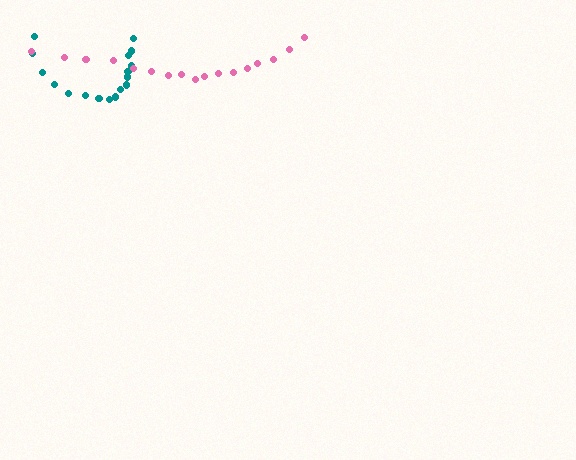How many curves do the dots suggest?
There are 2 distinct paths.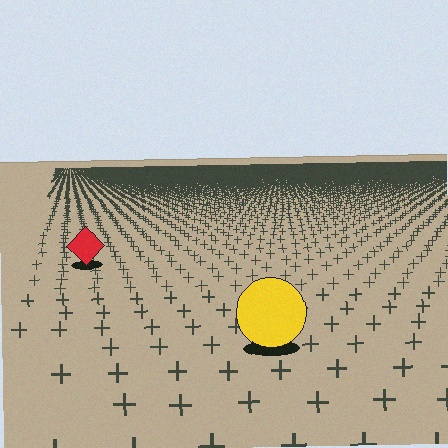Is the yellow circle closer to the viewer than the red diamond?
Yes. The yellow circle is closer — you can tell from the texture gradient: the ground texture is coarser near it.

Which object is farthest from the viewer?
The red diamond is farthest from the viewer. It appears smaller and the ground texture around it is denser.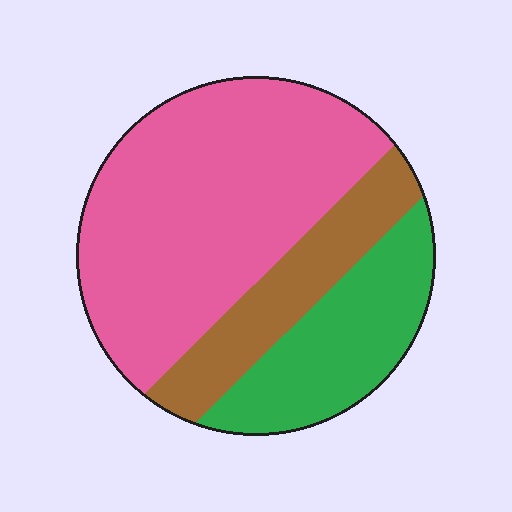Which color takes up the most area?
Pink, at roughly 55%.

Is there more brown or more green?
Green.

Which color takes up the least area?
Brown, at roughly 20%.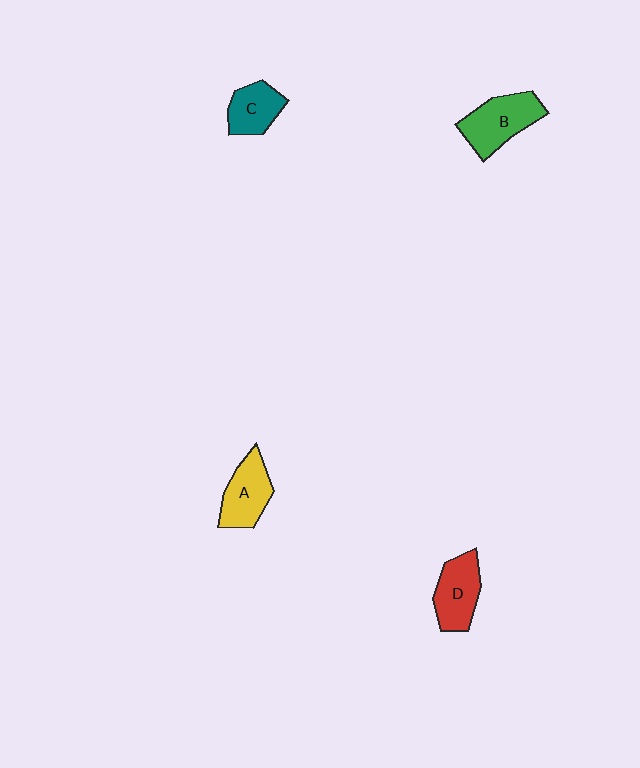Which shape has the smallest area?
Shape C (teal).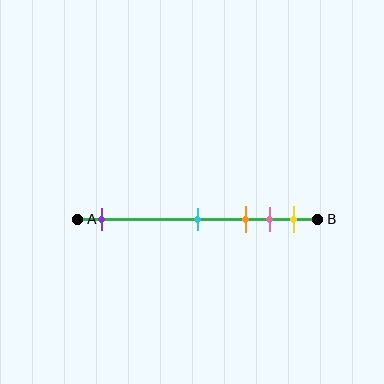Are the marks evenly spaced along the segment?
No, the marks are not evenly spaced.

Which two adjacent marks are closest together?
The pink and yellow marks are the closest adjacent pair.